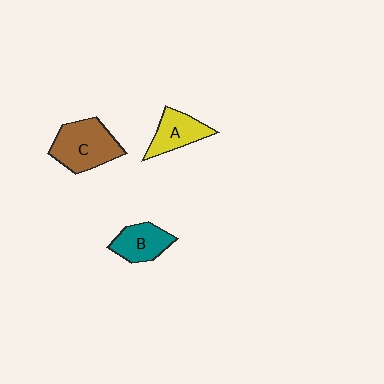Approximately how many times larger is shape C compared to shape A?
Approximately 1.5 times.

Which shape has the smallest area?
Shape B (teal).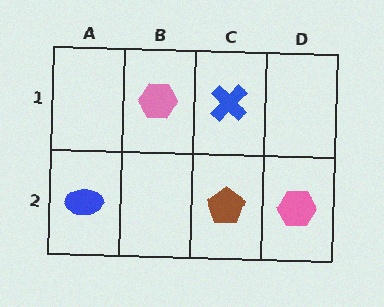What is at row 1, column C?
A blue cross.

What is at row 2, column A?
A blue ellipse.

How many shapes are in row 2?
3 shapes.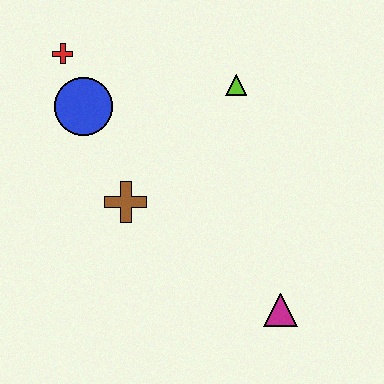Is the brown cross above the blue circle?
No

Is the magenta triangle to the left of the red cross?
No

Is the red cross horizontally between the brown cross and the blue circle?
No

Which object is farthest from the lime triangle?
The magenta triangle is farthest from the lime triangle.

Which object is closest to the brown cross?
The blue circle is closest to the brown cross.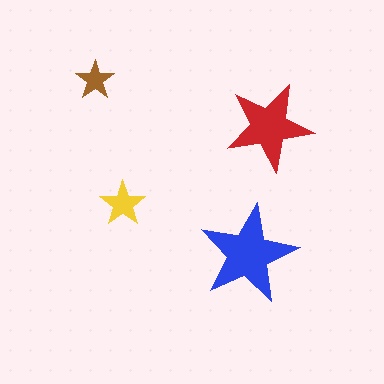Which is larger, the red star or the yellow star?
The red one.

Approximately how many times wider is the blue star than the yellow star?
About 2 times wider.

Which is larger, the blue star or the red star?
The blue one.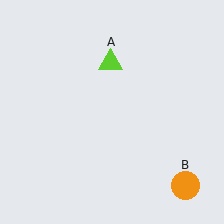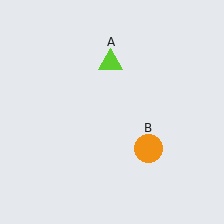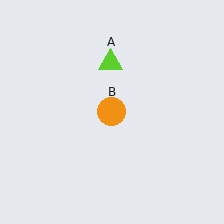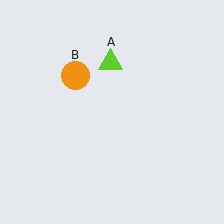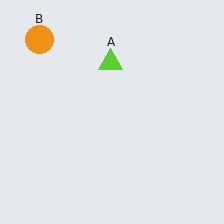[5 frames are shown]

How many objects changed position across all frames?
1 object changed position: orange circle (object B).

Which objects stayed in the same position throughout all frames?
Lime triangle (object A) remained stationary.